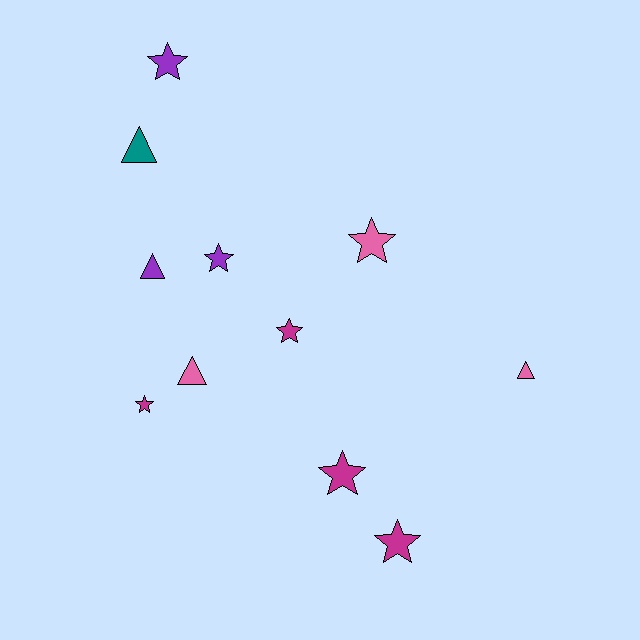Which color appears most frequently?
Magenta, with 4 objects.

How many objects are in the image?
There are 11 objects.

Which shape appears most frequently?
Star, with 7 objects.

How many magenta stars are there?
There are 4 magenta stars.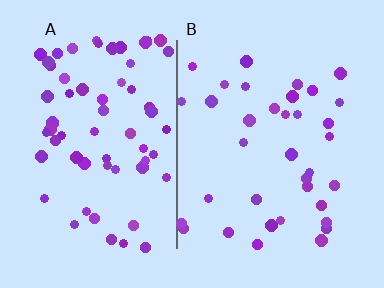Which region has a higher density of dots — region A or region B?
A (the left).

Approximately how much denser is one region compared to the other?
Approximately 1.9× — region A over region B.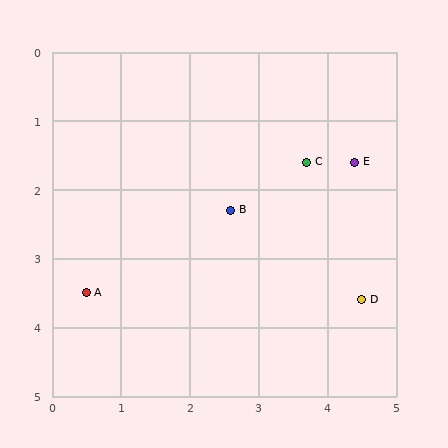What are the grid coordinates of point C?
Point C is at approximately (3.7, 1.6).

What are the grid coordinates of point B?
Point B is at approximately (2.6, 2.3).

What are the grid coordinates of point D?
Point D is at approximately (4.5, 3.6).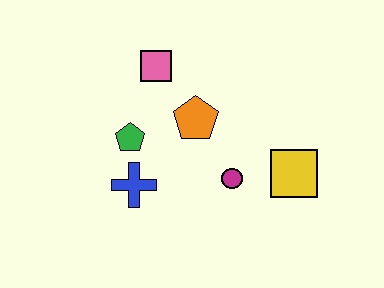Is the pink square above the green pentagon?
Yes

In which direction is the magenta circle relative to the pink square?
The magenta circle is below the pink square.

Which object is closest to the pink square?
The orange pentagon is closest to the pink square.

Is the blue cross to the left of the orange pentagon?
Yes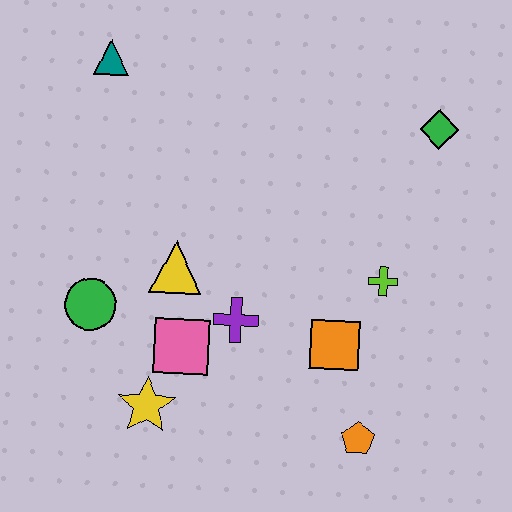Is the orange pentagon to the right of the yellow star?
Yes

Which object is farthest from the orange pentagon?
The teal triangle is farthest from the orange pentagon.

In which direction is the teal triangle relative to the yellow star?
The teal triangle is above the yellow star.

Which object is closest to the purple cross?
The pink square is closest to the purple cross.